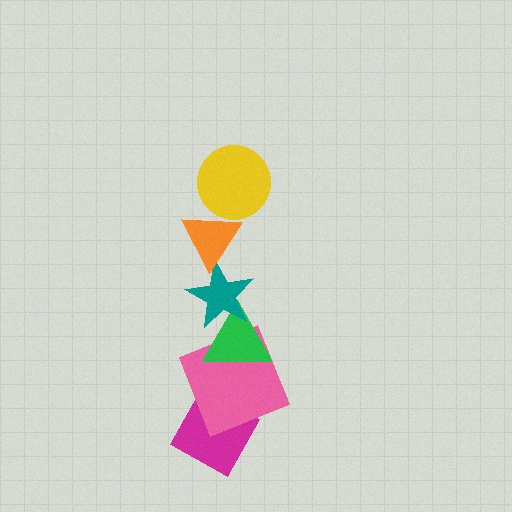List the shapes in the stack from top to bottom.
From top to bottom: the yellow circle, the orange triangle, the teal star, the green triangle, the pink square, the magenta diamond.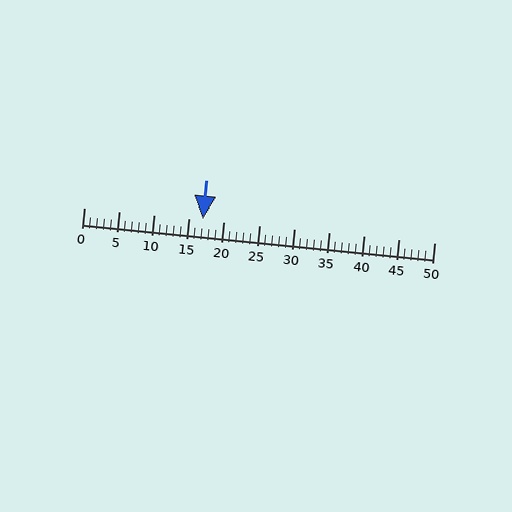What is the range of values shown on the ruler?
The ruler shows values from 0 to 50.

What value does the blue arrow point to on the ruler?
The blue arrow points to approximately 17.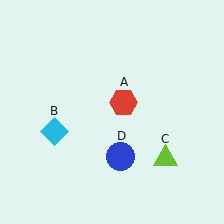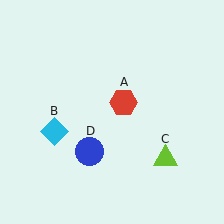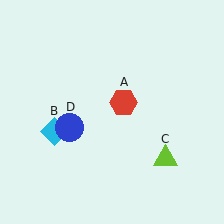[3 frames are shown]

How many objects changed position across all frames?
1 object changed position: blue circle (object D).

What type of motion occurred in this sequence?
The blue circle (object D) rotated clockwise around the center of the scene.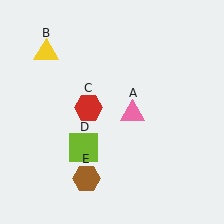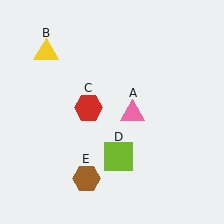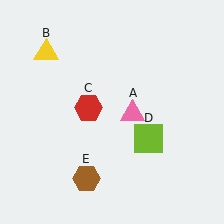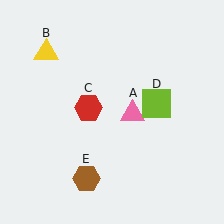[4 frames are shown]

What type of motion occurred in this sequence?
The lime square (object D) rotated counterclockwise around the center of the scene.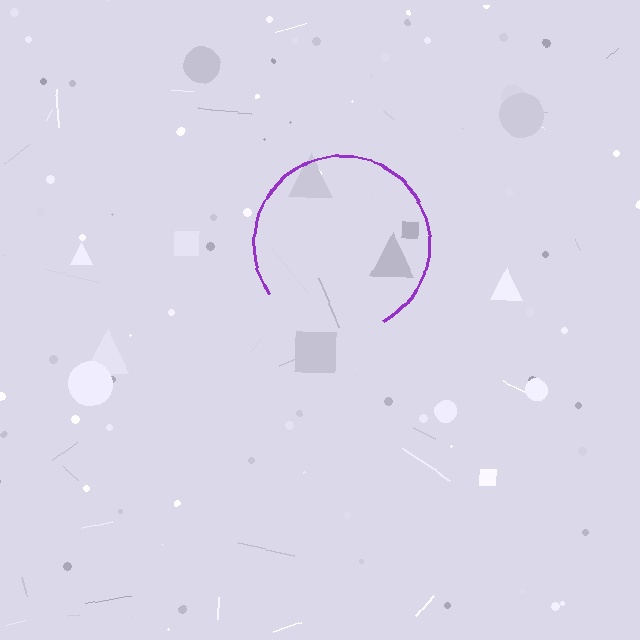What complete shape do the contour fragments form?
The contour fragments form a circle.